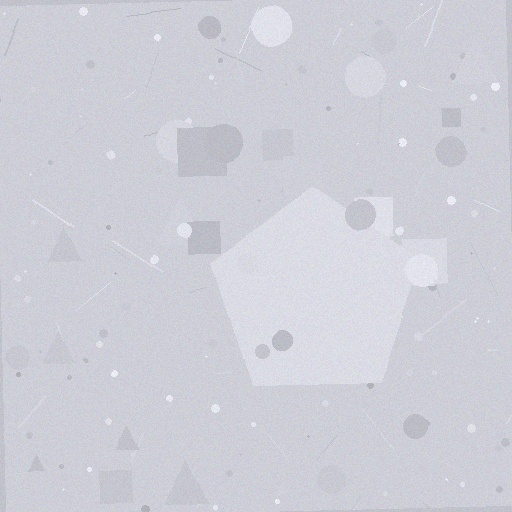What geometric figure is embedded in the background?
A pentagon is embedded in the background.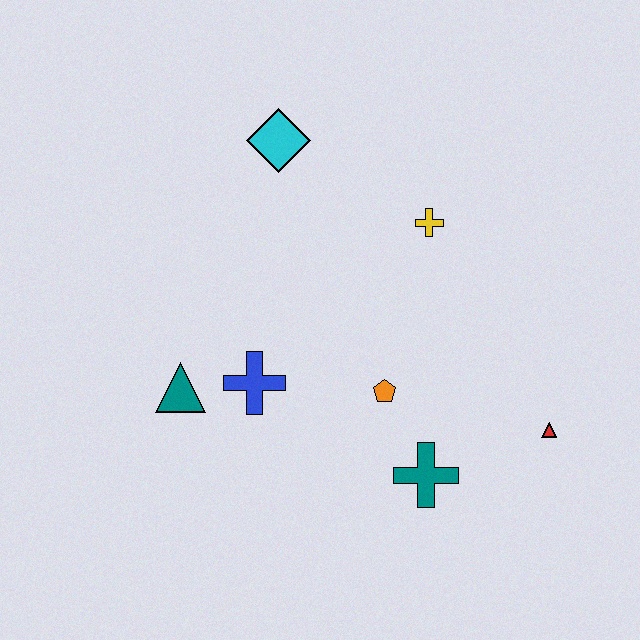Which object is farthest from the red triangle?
The cyan diamond is farthest from the red triangle.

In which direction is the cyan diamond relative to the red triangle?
The cyan diamond is above the red triangle.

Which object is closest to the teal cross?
The orange pentagon is closest to the teal cross.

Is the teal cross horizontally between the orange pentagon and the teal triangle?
No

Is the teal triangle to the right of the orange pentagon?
No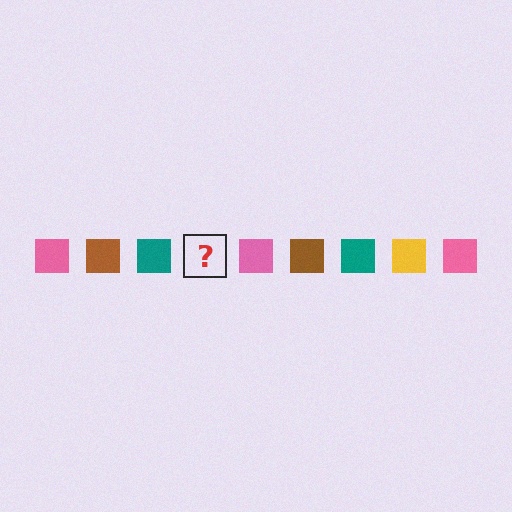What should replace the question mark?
The question mark should be replaced with a yellow square.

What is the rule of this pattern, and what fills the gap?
The rule is that the pattern cycles through pink, brown, teal, yellow squares. The gap should be filled with a yellow square.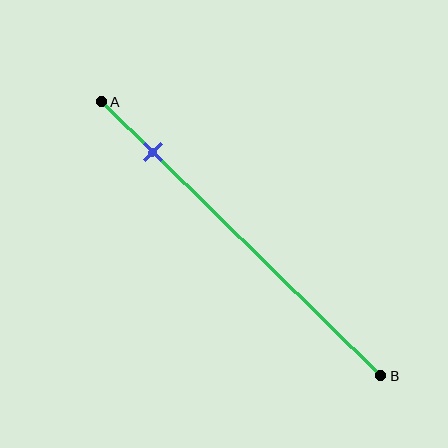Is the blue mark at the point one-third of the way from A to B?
No, the mark is at about 20% from A, not at the 33% one-third point.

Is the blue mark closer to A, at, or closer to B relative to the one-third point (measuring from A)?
The blue mark is closer to point A than the one-third point of segment AB.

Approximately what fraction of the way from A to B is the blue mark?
The blue mark is approximately 20% of the way from A to B.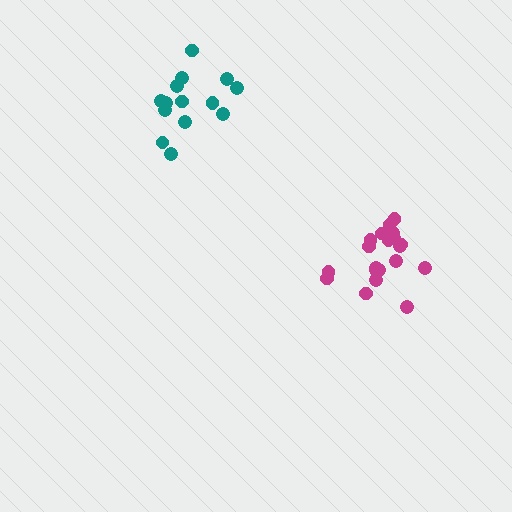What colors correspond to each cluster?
The clusters are colored: teal, magenta.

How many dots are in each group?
Group 1: 14 dots, Group 2: 20 dots (34 total).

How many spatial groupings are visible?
There are 2 spatial groupings.